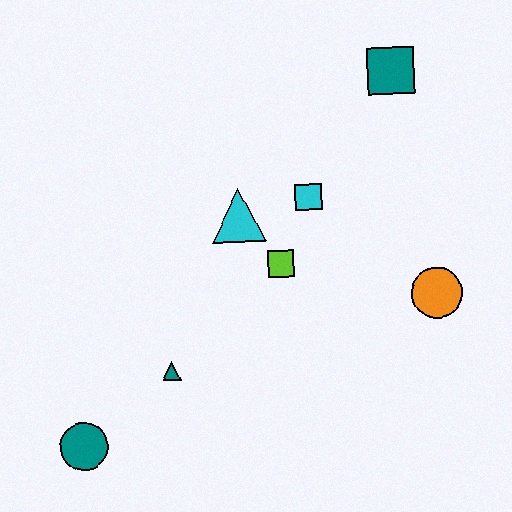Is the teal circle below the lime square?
Yes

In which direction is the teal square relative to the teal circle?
The teal square is above the teal circle.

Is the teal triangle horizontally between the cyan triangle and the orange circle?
No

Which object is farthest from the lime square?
The teal circle is farthest from the lime square.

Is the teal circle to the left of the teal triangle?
Yes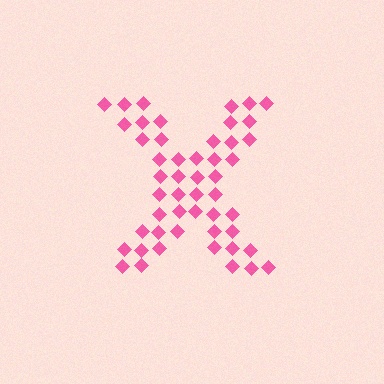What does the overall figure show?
The overall figure shows the letter X.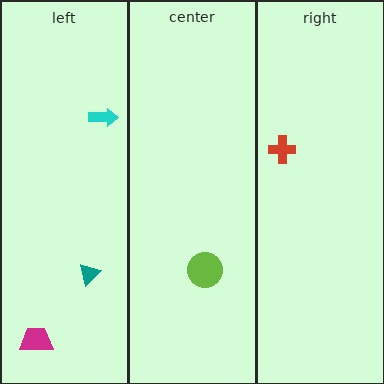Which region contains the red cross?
The right region.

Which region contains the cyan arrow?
The left region.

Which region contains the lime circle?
The center region.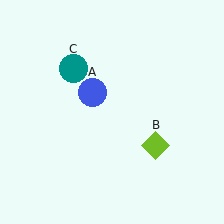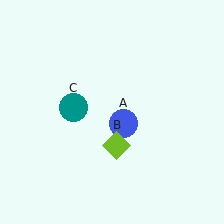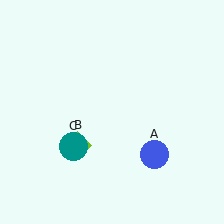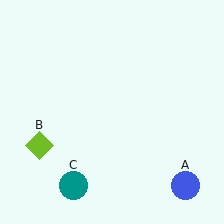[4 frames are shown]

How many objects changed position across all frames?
3 objects changed position: blue circle (object A), lime diamond (object B), teal circle (object C).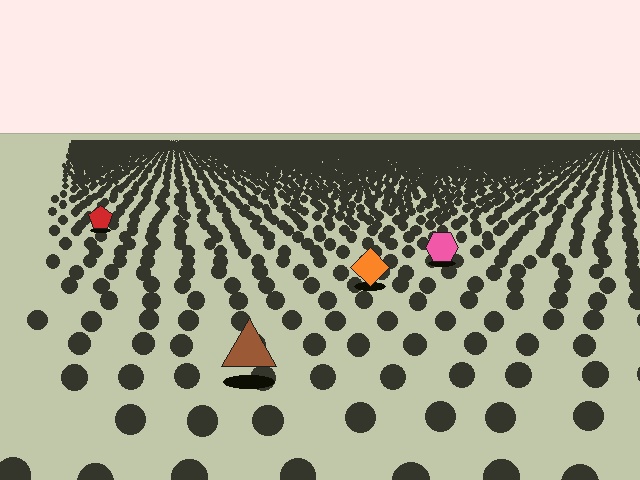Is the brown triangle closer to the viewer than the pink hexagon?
Yes. The brown triangle is closer — you can tell from the texture gradient: the ground texture is coarser near it.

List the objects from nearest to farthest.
From nearest to farthest: the brown triangle, the orange diamond, the pink hexagon, the red pentagon.